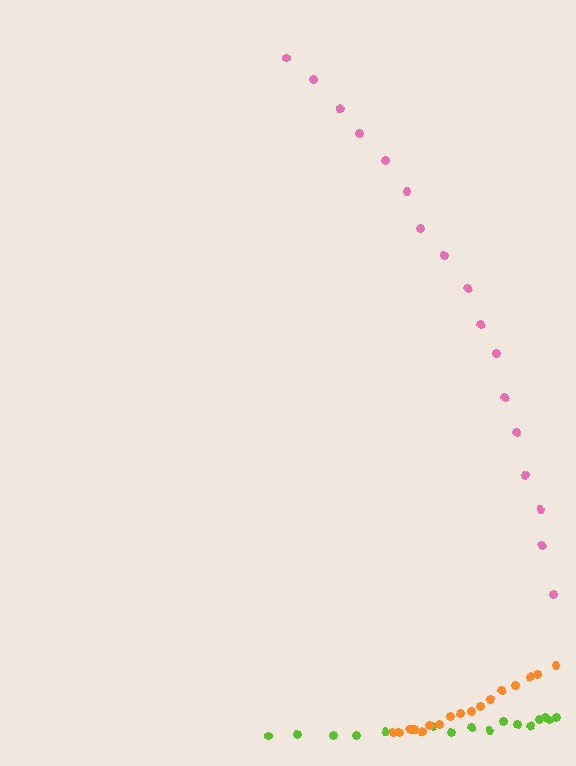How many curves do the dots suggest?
There are 3 distinct paths.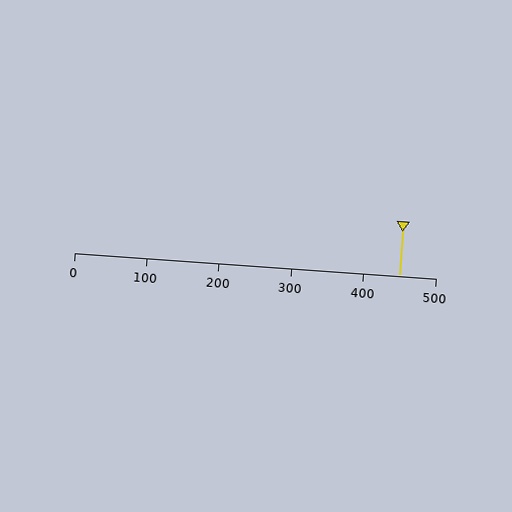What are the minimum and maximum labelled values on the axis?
The axis runs from 0 to 500.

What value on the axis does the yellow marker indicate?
The marker indicates approximately 450.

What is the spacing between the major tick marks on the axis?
The major ticks are spaced 100 apart.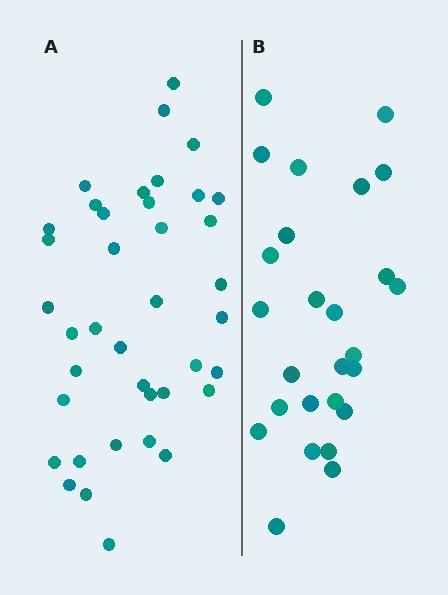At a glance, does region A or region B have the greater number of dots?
Region A (the left region) has more dots.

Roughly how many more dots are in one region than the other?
Region A has approximately 15 more dots than region B.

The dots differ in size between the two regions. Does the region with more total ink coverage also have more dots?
No. Region B has more total ink coverage because its dots are larger, but region A actually contains more individual dots. Total area can be misleading — the number of items is what matters here.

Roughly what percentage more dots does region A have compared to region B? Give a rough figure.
About 50% more.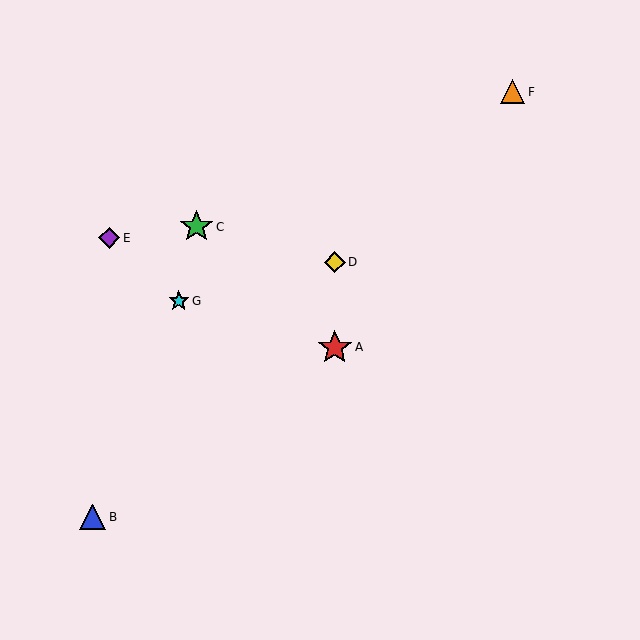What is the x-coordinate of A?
Object A is at x≈335.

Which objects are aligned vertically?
Objects A, D are aligned vertically.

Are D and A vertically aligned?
Yes, both are at x≈335.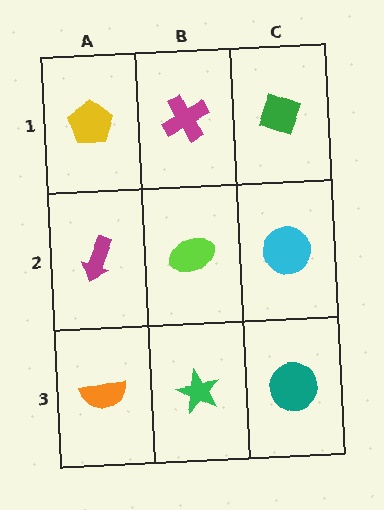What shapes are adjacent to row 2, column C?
A green diamond (row 1, column C), a teal circle (row 3, column C), a lime ellipse (row 2, column B).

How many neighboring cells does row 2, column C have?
3.